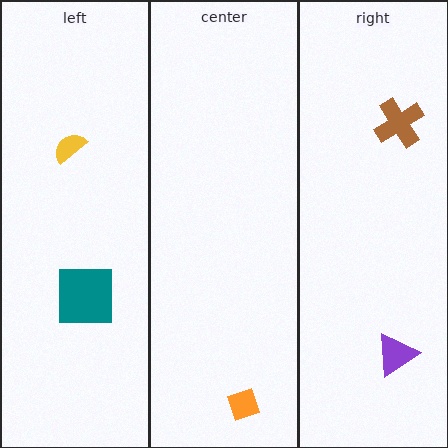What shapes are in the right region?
The brown cross, the purple triangle.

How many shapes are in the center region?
1.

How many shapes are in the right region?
2.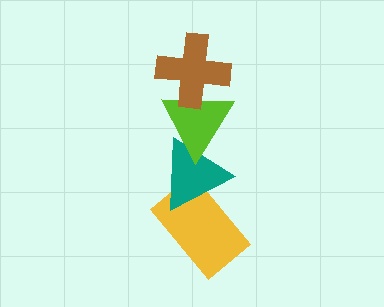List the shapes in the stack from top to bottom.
From top to bottom: the brown cross, the lime triangle, the teal triangle, the yellow rectangle.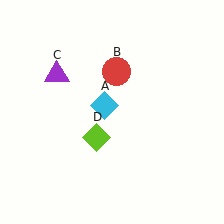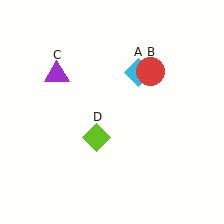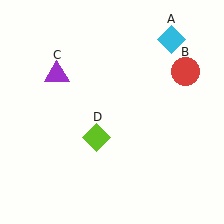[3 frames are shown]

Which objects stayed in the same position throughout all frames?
Purple triangle (object C) and lime diamond (object D) remained stationary.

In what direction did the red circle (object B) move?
The red circle (object B) moved right.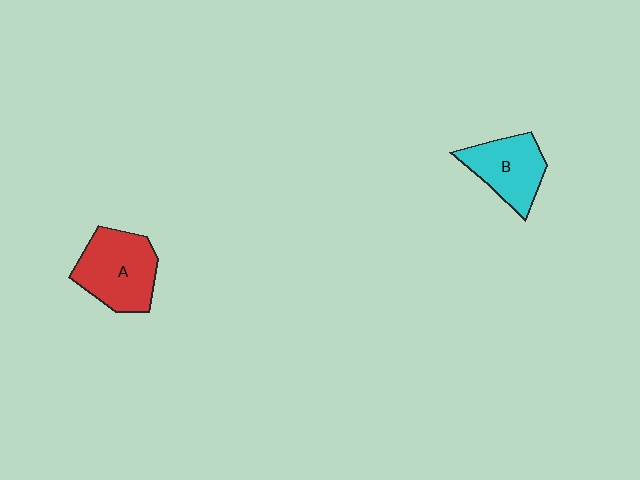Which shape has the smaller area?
Shape B (cyan).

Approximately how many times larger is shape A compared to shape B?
Approximately 1.2 times.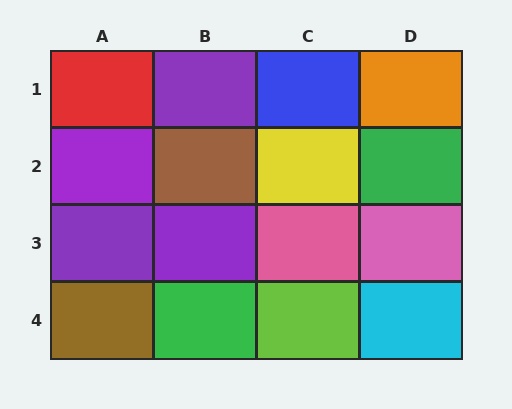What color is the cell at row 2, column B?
Brown.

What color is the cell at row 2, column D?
Green.